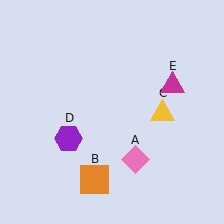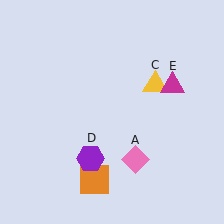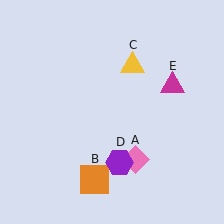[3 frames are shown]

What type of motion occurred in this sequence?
The yellow triangle (object C), purple hexagon (object D) rotated counterclockwise around the center of the scene.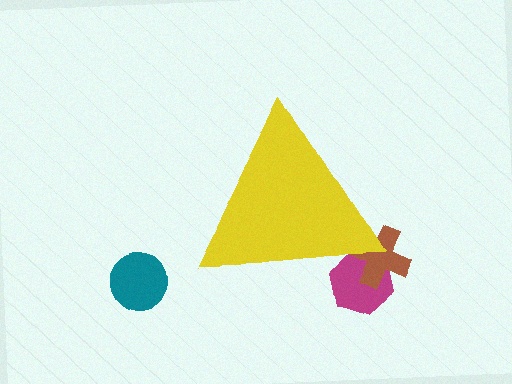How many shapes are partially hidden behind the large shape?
2 shapes are partially hidden.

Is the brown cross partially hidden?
Yes, the brown cross is partially hidden behind the yellow triangle.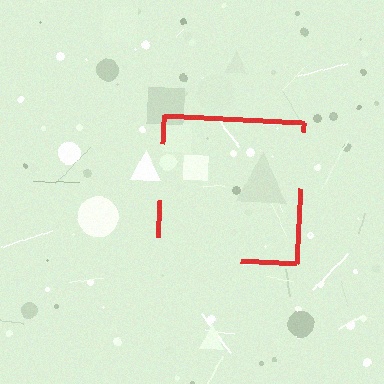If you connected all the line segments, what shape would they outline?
They would outline a square.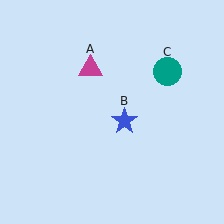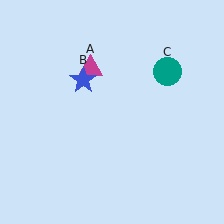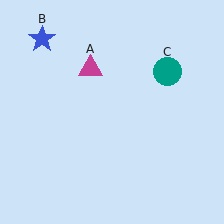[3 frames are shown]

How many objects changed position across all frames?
1 object changed position: blue star (object B).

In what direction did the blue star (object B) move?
The blue star (object B) moved up and to the left.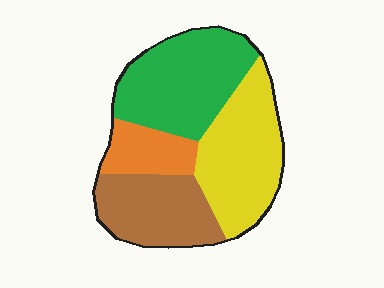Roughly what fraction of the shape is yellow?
Yellow covers roughly 30% of the shape.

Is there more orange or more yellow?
Yellow.